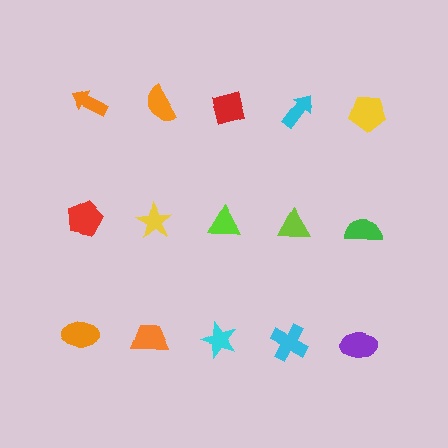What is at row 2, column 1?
A red pentagon.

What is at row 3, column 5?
A purple ellipse.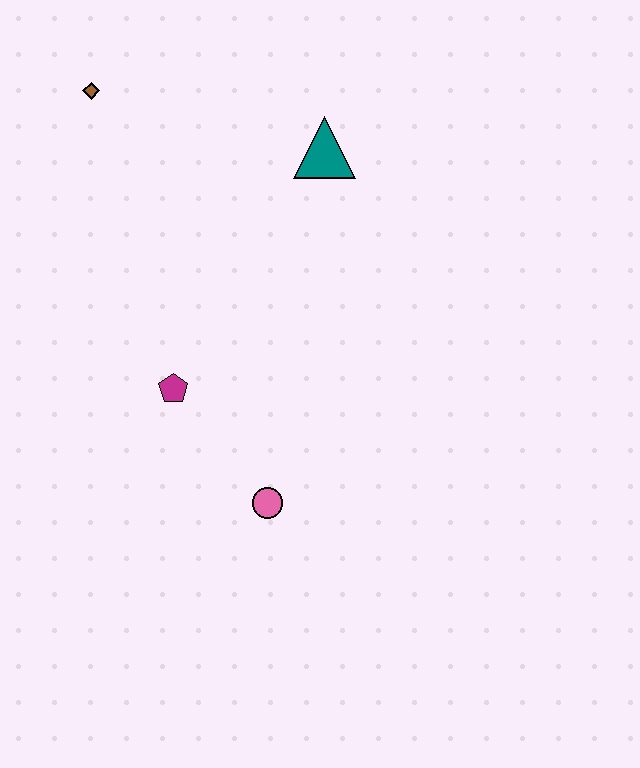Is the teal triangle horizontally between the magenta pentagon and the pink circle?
No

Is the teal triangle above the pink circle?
Yes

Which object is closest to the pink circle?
The magenta pentagon is closest to the pink circle.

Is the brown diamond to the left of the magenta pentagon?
Yes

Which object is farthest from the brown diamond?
The pink circle is farthest from the brown diamond.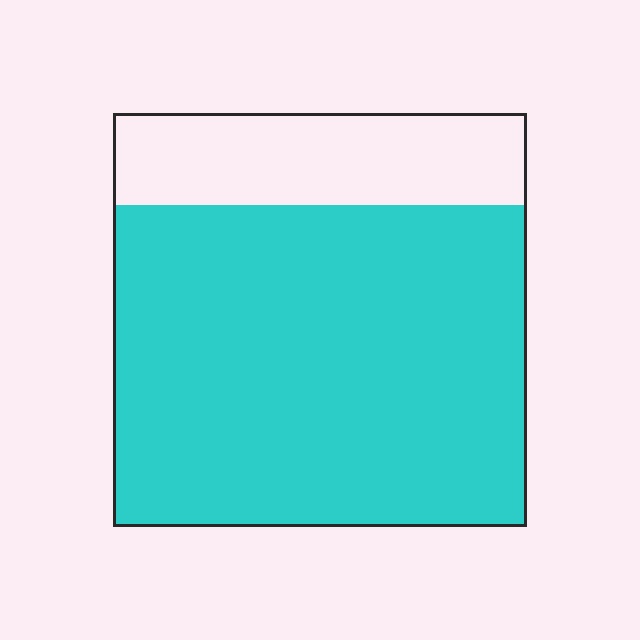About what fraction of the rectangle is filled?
About four fifths (4/5).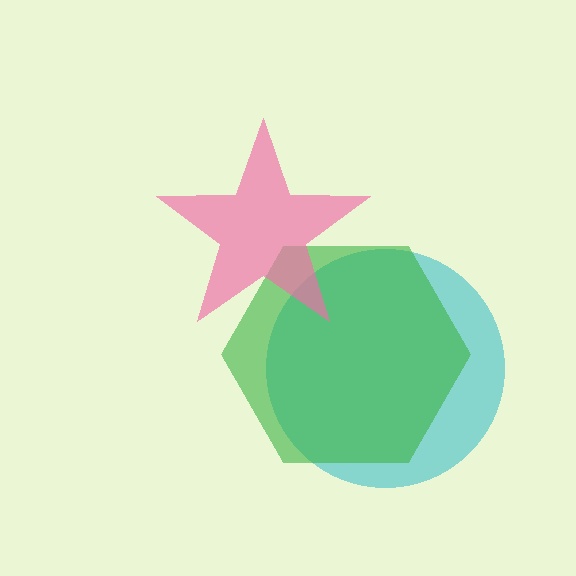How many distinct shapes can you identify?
There are 3 distinct shapes: a cyan circle, a green hexagon, a pink star.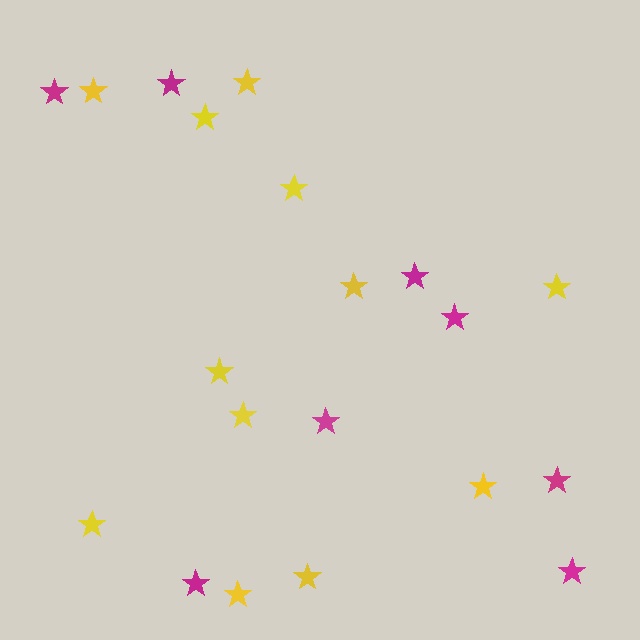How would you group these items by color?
There are 2 groups: one group of magenta stars (8) and one group of yellow stars (12).